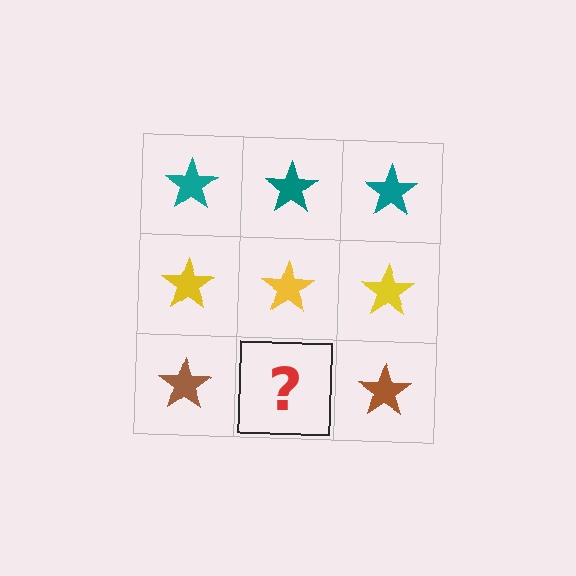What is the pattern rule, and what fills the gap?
The rule is that each row has a consistent color. The gap should be filled with a brown star.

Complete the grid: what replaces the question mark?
The question mark should be replaced with a brown star.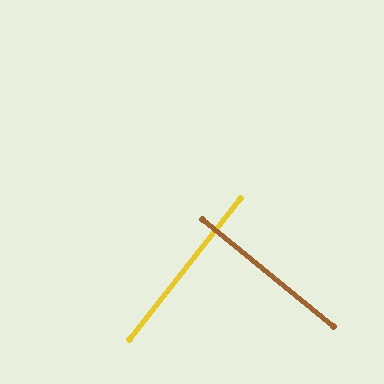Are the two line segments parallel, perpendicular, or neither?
Perpendicular — they meet at approximately 89°.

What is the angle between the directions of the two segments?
Approximately 89 degrees.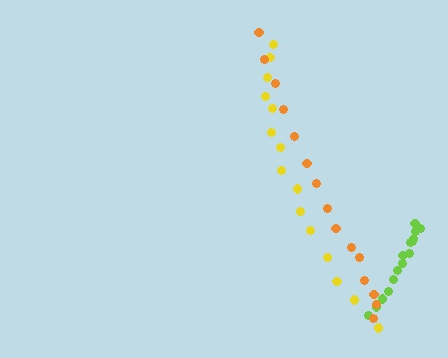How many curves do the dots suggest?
There are 3 distinct paths.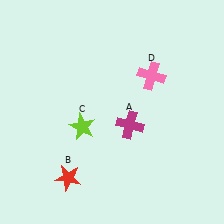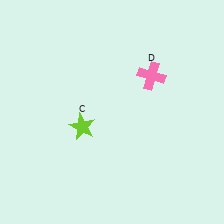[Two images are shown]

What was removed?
The magenta cross (A), the red star (B) were removed in Image 2.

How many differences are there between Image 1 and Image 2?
There are 2 differences between the two images.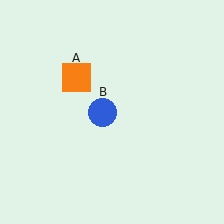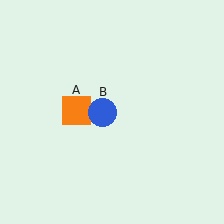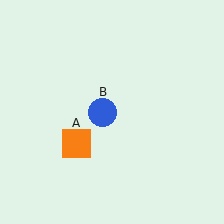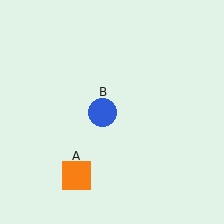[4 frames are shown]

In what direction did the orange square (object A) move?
The orange square (object A) moved down.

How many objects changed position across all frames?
1 object changed position: orange square (object A).